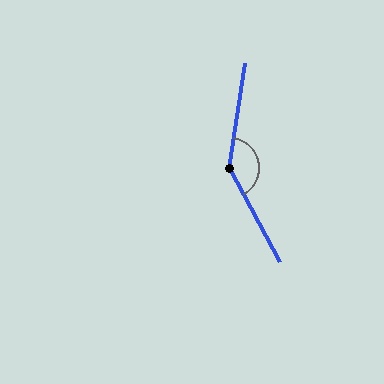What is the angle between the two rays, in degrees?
Approximately 143 degrees.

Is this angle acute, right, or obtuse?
It is obtuse.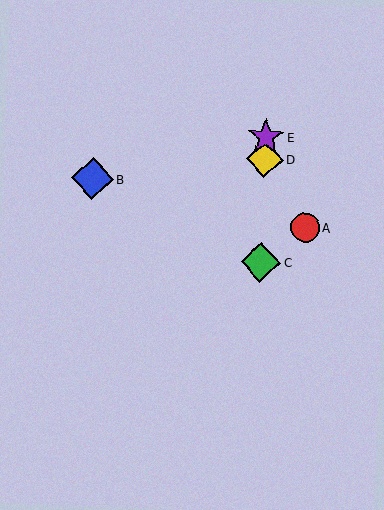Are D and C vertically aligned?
Yes, both are at x≈265.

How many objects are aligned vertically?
3 objects (C, D, E) are aligned vertically.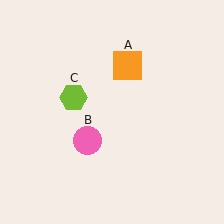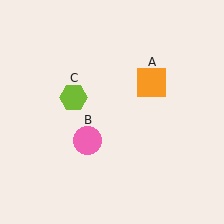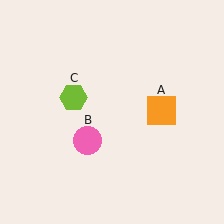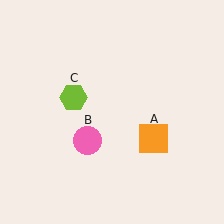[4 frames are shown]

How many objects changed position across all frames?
1 object changed position: orange square (object A).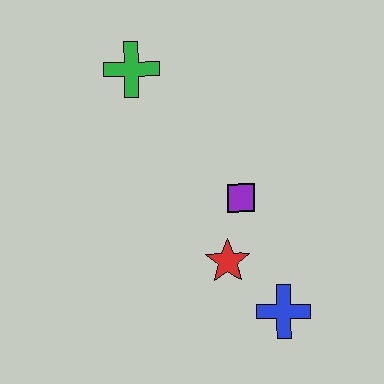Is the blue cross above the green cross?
No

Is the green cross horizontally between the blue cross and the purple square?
No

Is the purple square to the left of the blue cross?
Yes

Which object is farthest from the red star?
The green cross is farthest from the red star.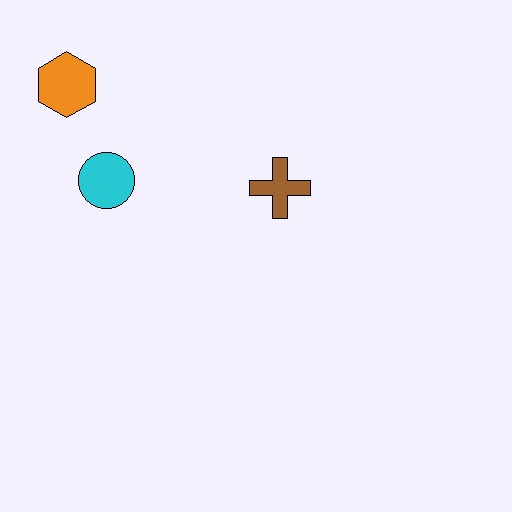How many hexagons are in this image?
There is 1 hexagon.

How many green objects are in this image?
There are no green objects.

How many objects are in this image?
There are 3 objects.